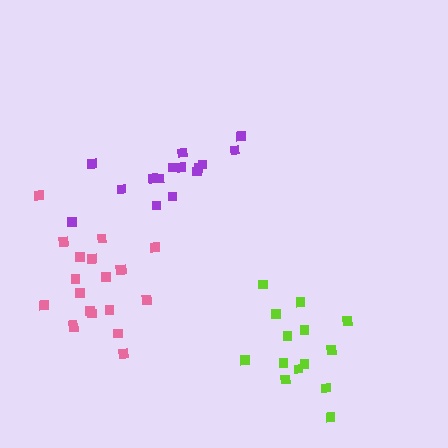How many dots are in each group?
Group 1: 14 dots, Group 2: 20 dots, Group 3: 15 dots (49 total).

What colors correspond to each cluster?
The clusters are colored: lime, pink, purple.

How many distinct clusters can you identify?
There are 3 distinct clusters.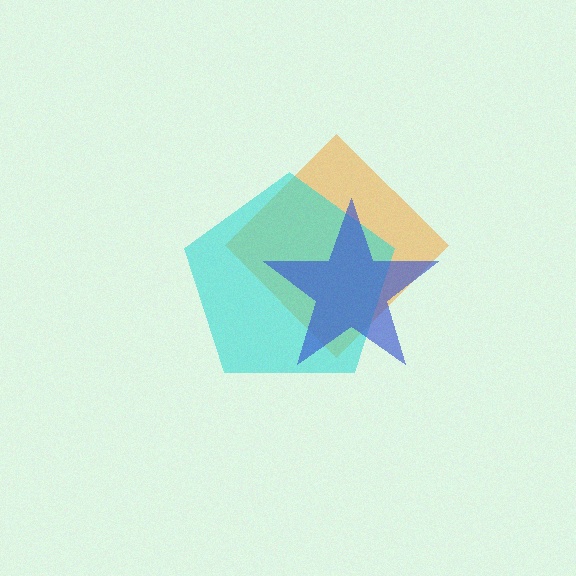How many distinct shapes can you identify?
There are 3 distinct shapes: an orange diamond, a cyan pentagon, a blue star.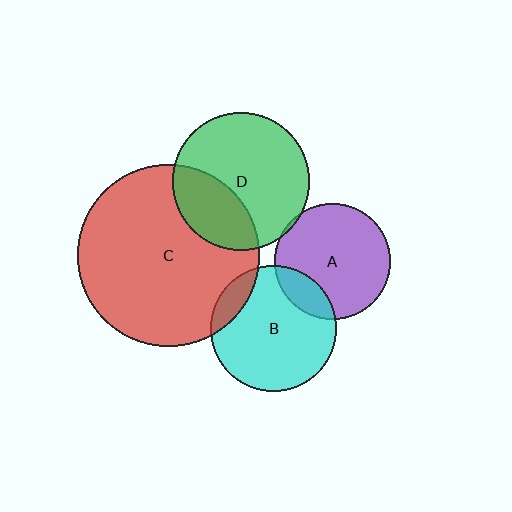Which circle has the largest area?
Circle C (red).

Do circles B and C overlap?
Yes.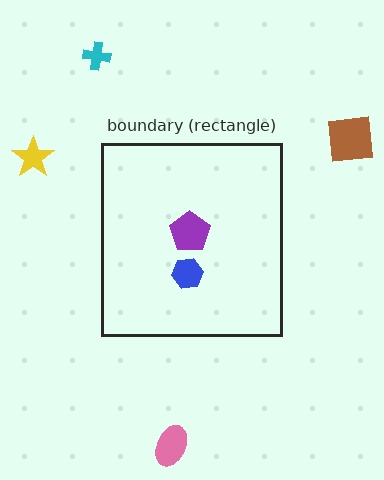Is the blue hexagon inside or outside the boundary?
Inside.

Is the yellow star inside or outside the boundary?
Outside.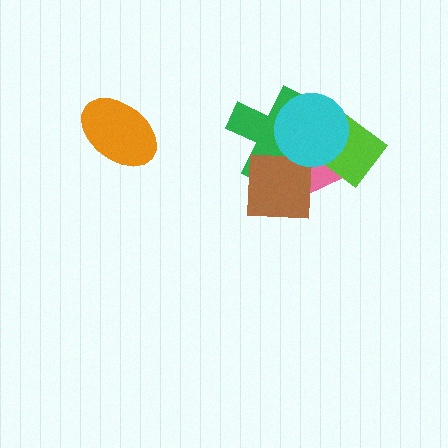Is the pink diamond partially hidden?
Yes, it is partially covered by another shape.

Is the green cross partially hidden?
Yes, it is partially covered by another shape.